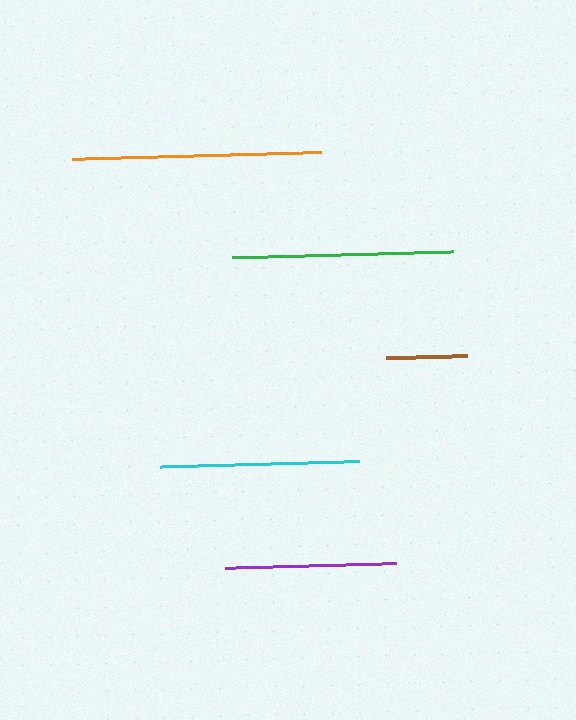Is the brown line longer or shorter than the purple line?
The purple line is longer than the brown line.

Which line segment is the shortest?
The brown line is the shortest at approximately 81 pixels.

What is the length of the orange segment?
The orange segment is approximately 249 pixels long.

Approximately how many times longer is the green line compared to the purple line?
The green line is approximately 1.3 times the length of the purple line.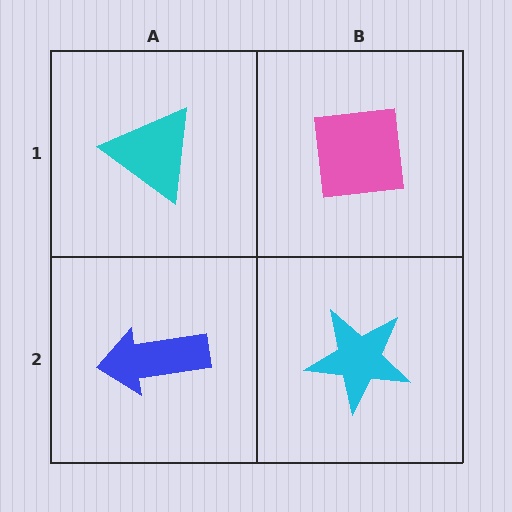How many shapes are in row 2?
2 shapes.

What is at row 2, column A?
A blue arrow.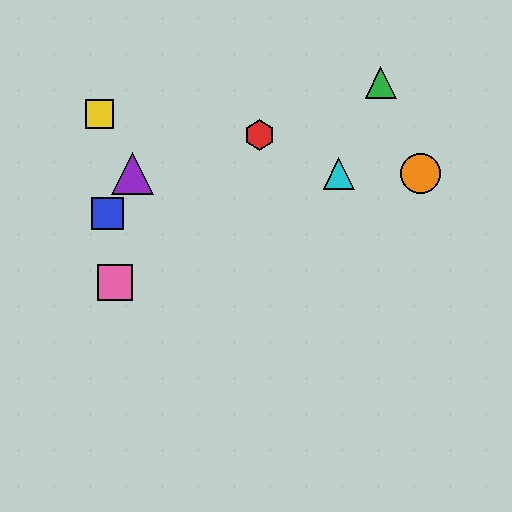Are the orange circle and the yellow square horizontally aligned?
No, the orange circle is at y≈173 and the yellow square is at y≈114.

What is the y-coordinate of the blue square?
The blue square is at y≈213.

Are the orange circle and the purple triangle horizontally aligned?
Yes, both are at y≈173.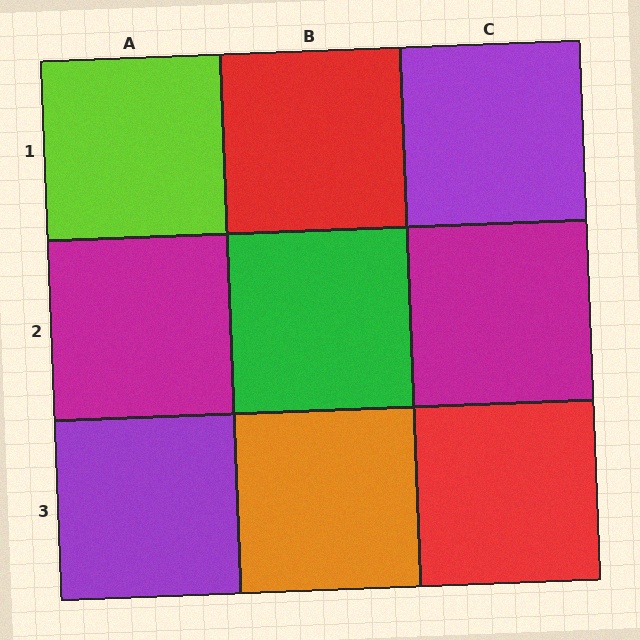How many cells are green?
1 cell is green.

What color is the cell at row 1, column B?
Red.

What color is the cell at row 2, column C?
Magenta.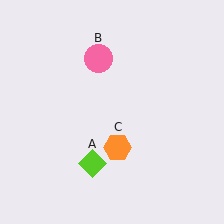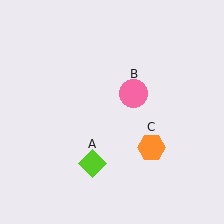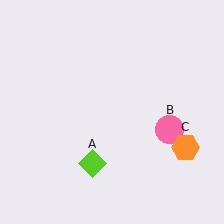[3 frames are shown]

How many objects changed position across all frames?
2 objects changed position: pink circle (object B), orange hexagon (object C).